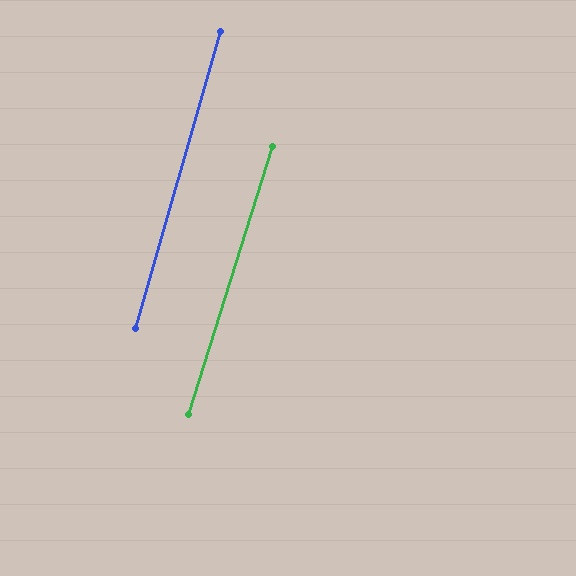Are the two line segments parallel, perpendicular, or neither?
Parallel — their directions differ by only 1.3°.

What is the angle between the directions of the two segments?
Approximately 1 degree.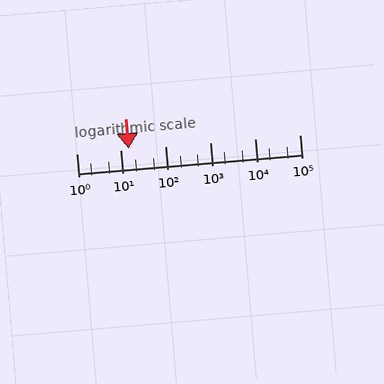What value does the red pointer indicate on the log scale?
The pointer indicates approximately 15.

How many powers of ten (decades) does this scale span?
The scale spans 5 decades, from 1 to 100000.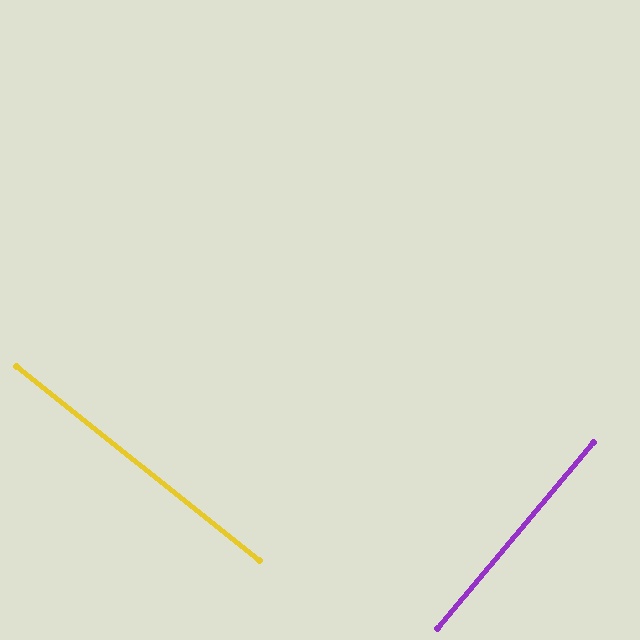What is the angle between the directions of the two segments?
Approximately 89 degrees.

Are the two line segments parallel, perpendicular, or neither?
Perpendicular — they meet at approximately 89°.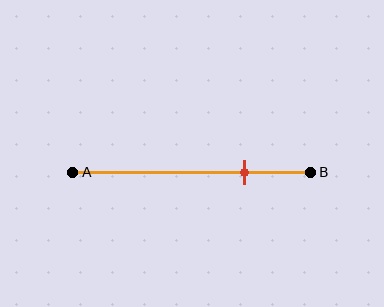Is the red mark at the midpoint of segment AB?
No, the mark is at about 70% from A, not at the 50% midpoint.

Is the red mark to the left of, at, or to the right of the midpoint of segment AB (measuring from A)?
The red mark is to the right of the midpoint of segment AB.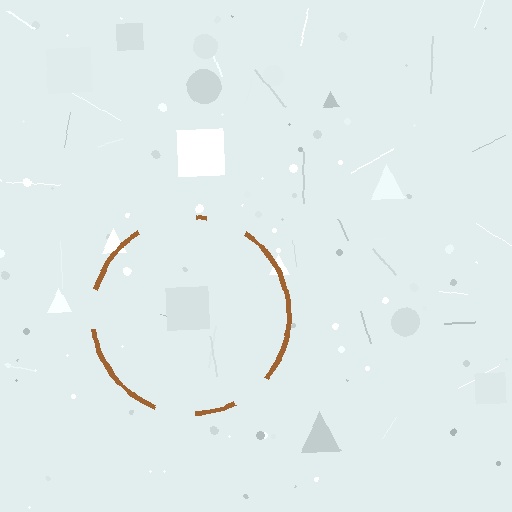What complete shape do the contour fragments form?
The contour fragments form a circle.